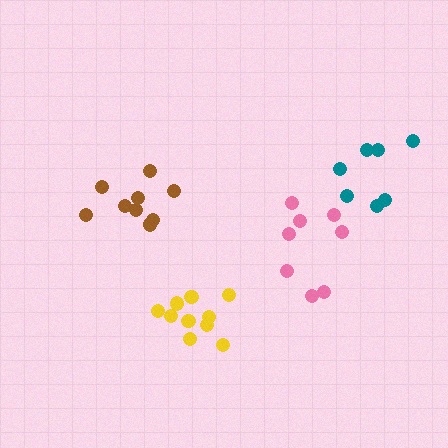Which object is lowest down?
The yellow cluster is bottommost.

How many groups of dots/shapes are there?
There are 4 groups.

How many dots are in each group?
Group 1: 10 dots, Group 2: 8 dots, Group 3: 7 dots, Group 4: 10 dots (35 total).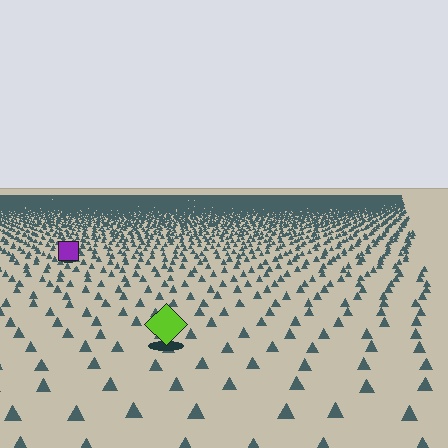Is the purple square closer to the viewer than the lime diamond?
No. The lime diamond is closer — you can tell from the texture gradient: the ground texture is coarser near it.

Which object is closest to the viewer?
The lime diamond is closest. The texture marks near it are larger and more spread out.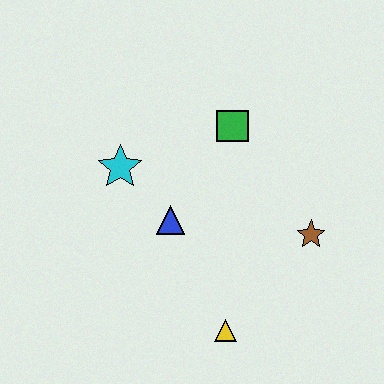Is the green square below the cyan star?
No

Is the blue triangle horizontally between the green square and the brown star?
No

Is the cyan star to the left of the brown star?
Yes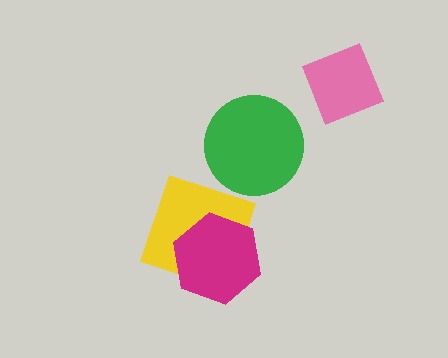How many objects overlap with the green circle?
0 objects overlap with the green circle.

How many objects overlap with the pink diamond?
0 objects overlap with the pink diamond.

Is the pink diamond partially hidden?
No, no other shape covers it.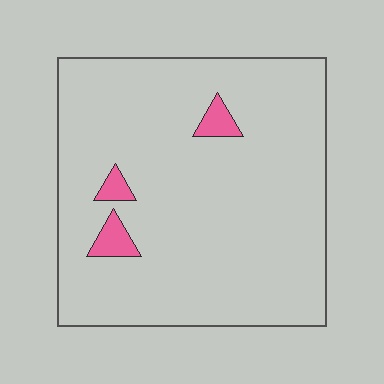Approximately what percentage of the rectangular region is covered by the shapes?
Approximately 5%.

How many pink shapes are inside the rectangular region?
3.